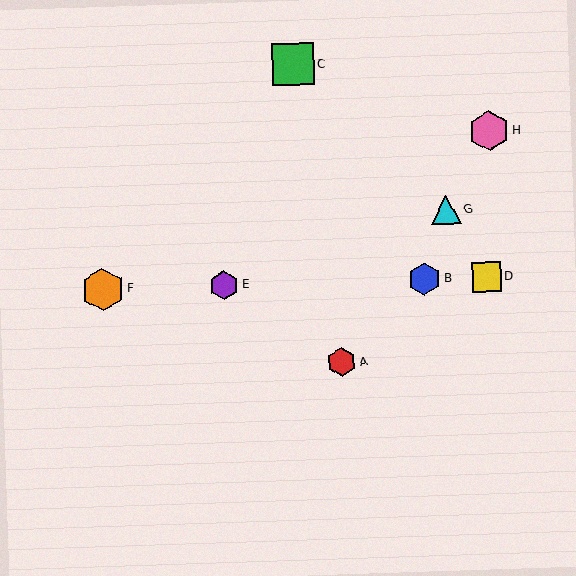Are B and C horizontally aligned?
No, B is at y≈279 and C is at y≈64.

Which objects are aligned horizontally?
Objects B, D, E, F are aligned horizontally.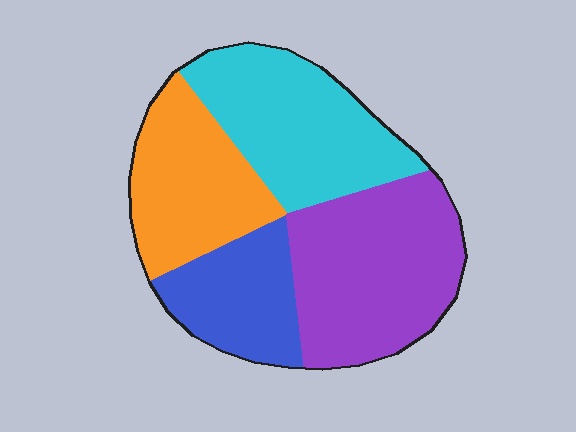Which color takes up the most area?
Purple, at roughly 35%.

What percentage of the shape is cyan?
Cyan takes up about one quarter (1/4) of the shape.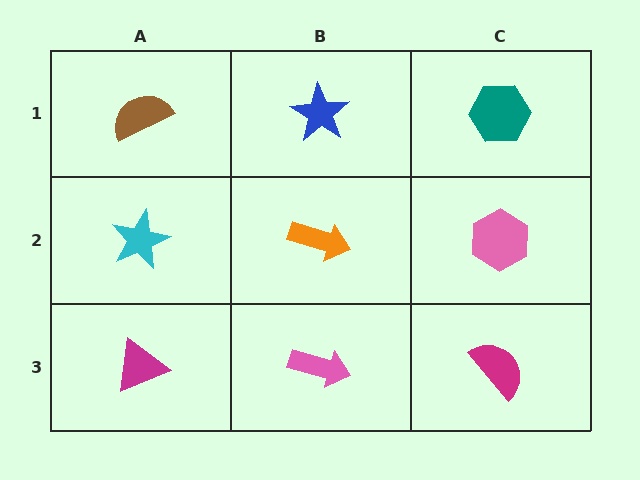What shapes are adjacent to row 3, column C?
A pink hexagon (row 2, column C), a pink arrow (row 3, column B).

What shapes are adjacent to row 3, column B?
An orange arrow (row 2, column B), a magenta triangle (row 3, column A), a magenta semicircle (row 3, column C).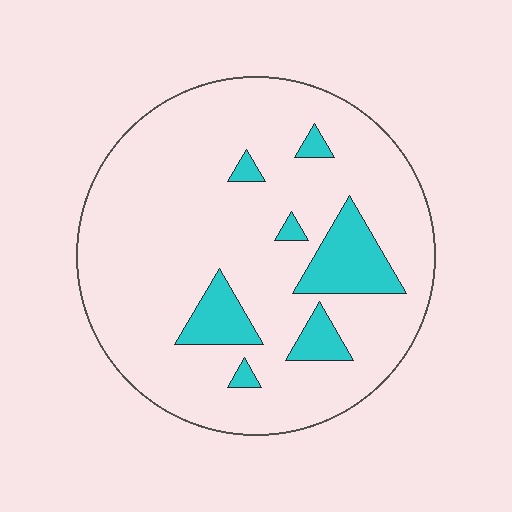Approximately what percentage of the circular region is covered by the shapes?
Approximately 15%.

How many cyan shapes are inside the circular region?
7.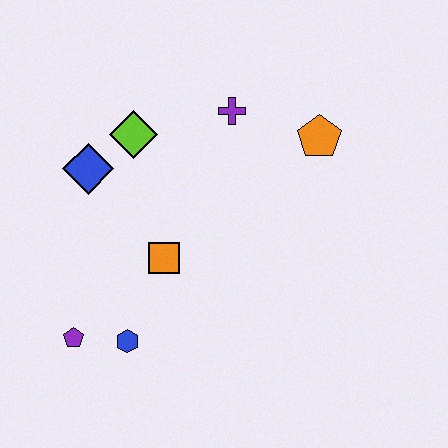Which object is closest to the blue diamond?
The lime diamond is closest to the blue diamond.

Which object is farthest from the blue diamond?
The orange pentagon is farthest from the blue diamond.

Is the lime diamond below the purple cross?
Yes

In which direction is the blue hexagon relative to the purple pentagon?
The blue hexagon is to the right of the purple pentagon.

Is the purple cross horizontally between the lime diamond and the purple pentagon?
No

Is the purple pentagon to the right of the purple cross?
No